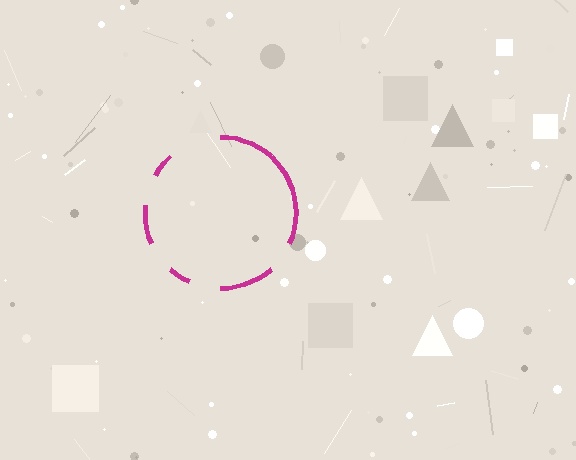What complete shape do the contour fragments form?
The contour fragments form a circle.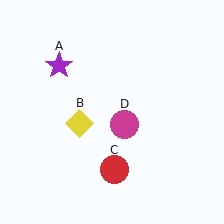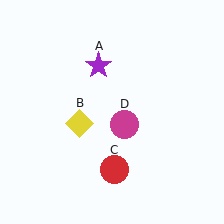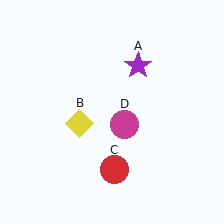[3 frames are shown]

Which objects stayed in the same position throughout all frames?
Yellow diamond (object B) and red circle (object C) and magenta circle (object D) remained stationary.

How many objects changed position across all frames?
1 object changed position: purple star (object A).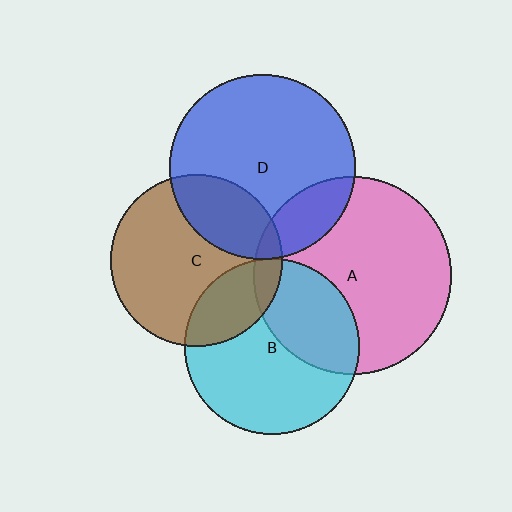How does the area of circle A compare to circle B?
Approximately 1.3 times.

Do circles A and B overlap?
Yes.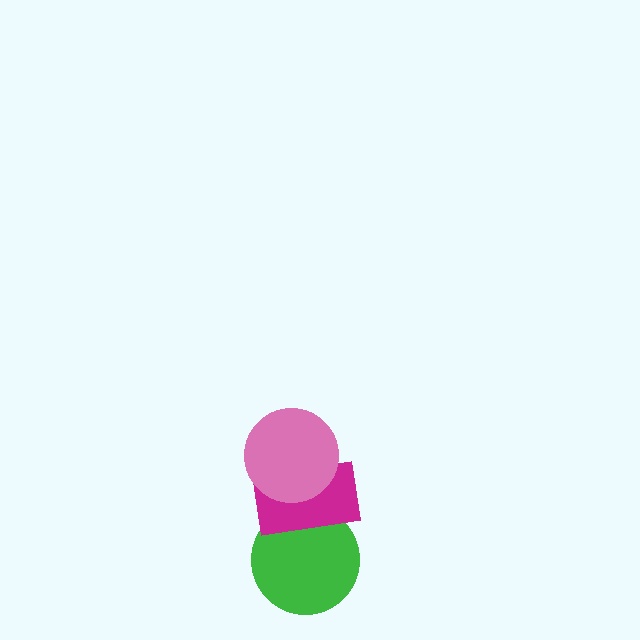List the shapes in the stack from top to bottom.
From top to bottom: the pink circle, the magenta rectangle, the green circle.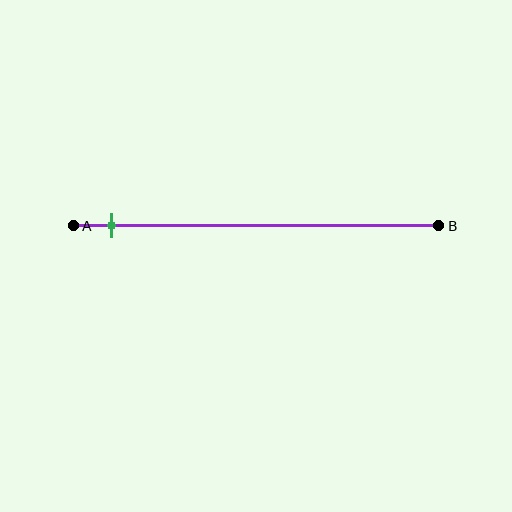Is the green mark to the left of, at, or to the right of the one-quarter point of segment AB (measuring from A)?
The green mark is to the left of the one-quarter point of segment AB.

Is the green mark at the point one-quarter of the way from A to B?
No, the mark is at about 10% from A, not at the 25% one-quarter point.